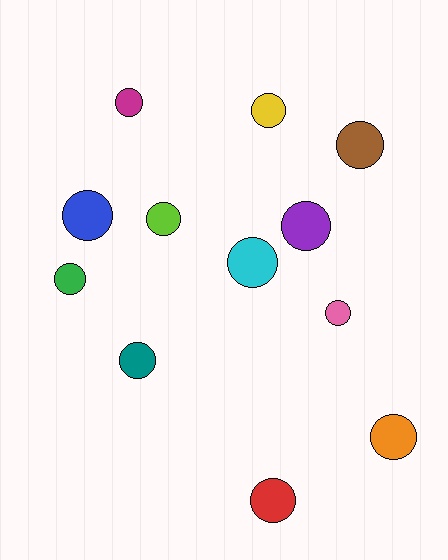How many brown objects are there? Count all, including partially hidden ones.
There is 1 brown object.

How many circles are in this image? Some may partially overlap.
There are 12 circles.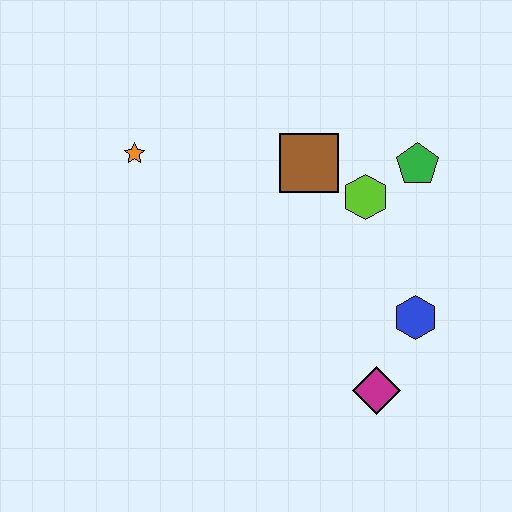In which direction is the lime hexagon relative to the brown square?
The lime hexagon is to the right of the brown square.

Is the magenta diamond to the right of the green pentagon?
No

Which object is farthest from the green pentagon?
The orange star is farthest from the green pentagon.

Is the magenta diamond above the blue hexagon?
No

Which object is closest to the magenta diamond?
The blue hexagon is closest to the magenta diamond.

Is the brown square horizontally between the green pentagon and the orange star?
Yes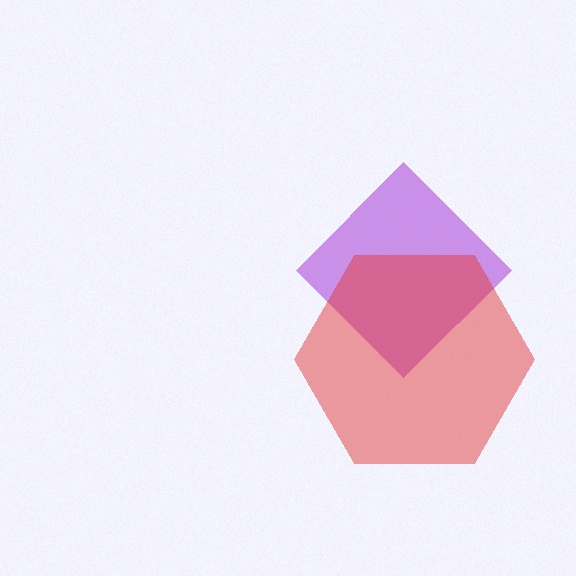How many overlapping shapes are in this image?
There are 2 overlapping shapes in the image.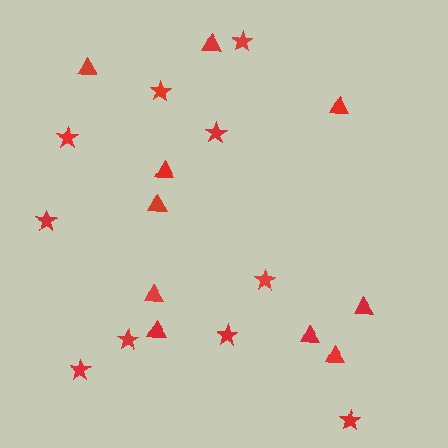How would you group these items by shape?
There are 2 groups: one group of triangles (10) and one group of stars (10).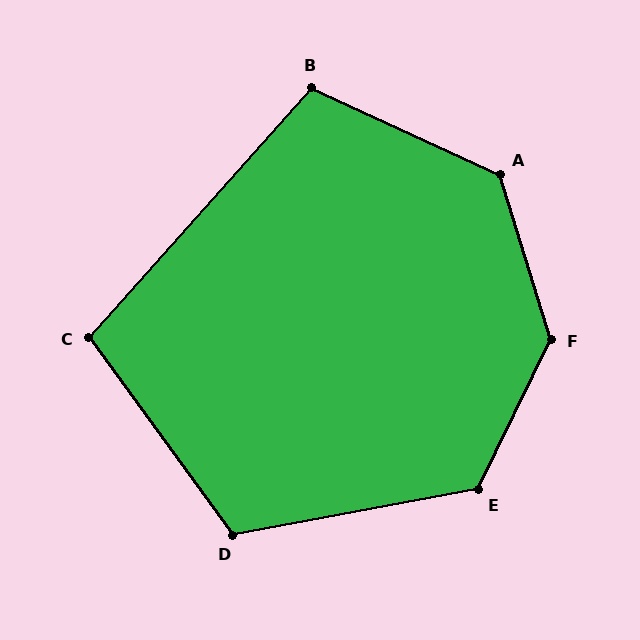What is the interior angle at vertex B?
Approximately 107 degrees (obtuse).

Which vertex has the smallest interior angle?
C, at approximately 102 degrees.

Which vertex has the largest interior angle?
F, at approximately 137 degrees.